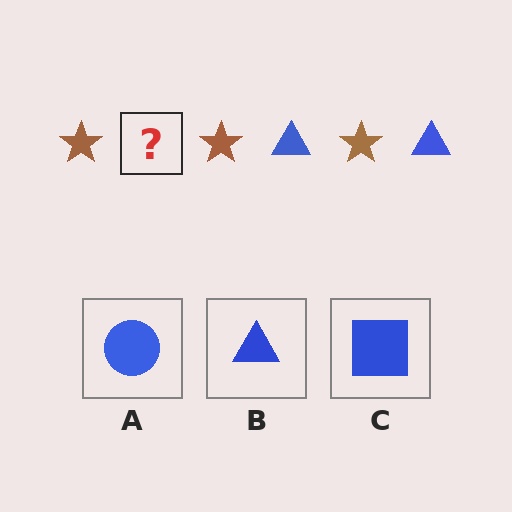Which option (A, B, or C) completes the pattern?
B.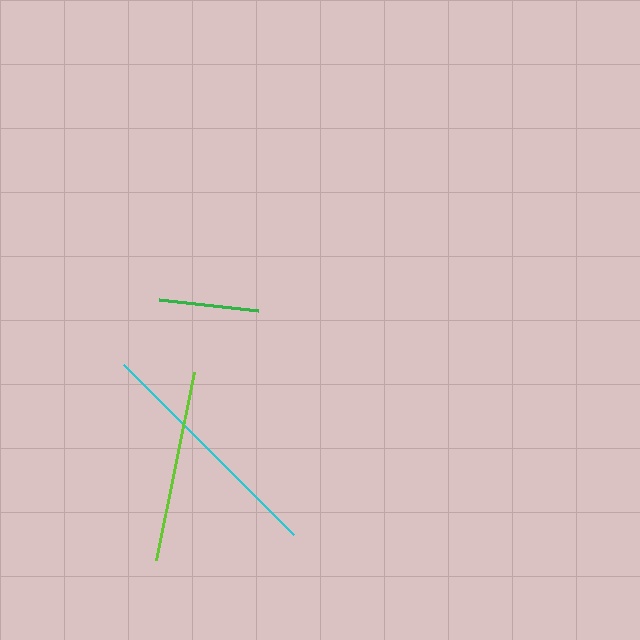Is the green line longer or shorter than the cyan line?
The cyan line is longer than the green line.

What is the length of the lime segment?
The lime segment is approximately 192 pixels long.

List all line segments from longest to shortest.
From longest to shortest: cyan, lime, green.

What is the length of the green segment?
The green segment is approximately 100 pixels long.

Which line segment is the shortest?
The green line is the shortest at approximately 100 pixels.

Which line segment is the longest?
The cyan line is the longest at approximately 240 pixels.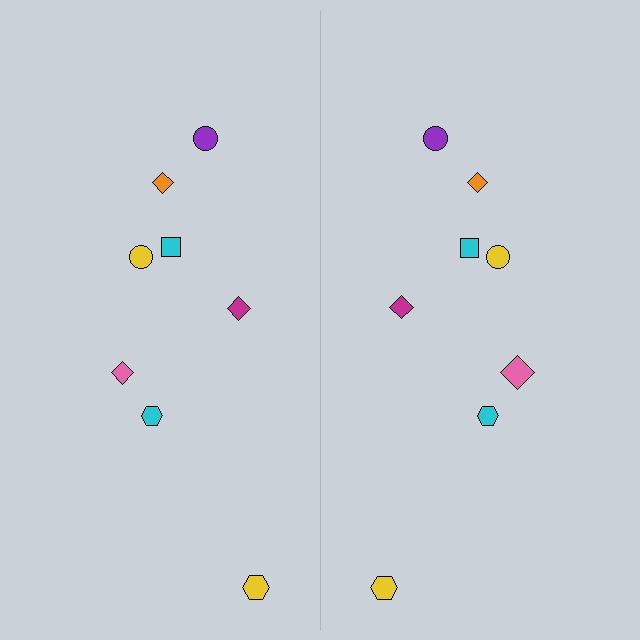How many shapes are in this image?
There are 16 shapes in this image.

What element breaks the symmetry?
The pink diamond on the right side has a different size than its mirror counterpart.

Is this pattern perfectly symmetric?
No, the pattern is not perfectly symmetric. The pink diamond on the right side has a different size than its mirror counterpart.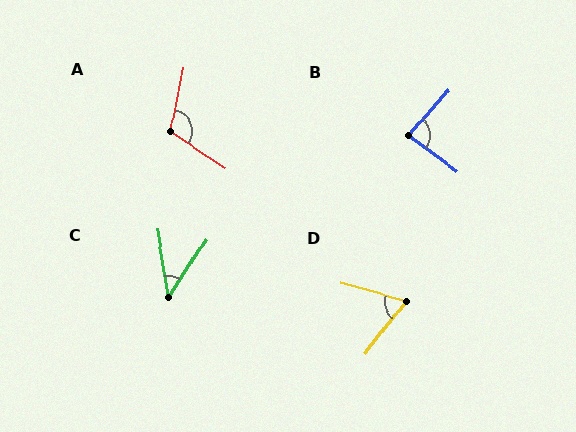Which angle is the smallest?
C, at approximately 43 degrees.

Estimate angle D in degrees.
Approximately 68 degrees.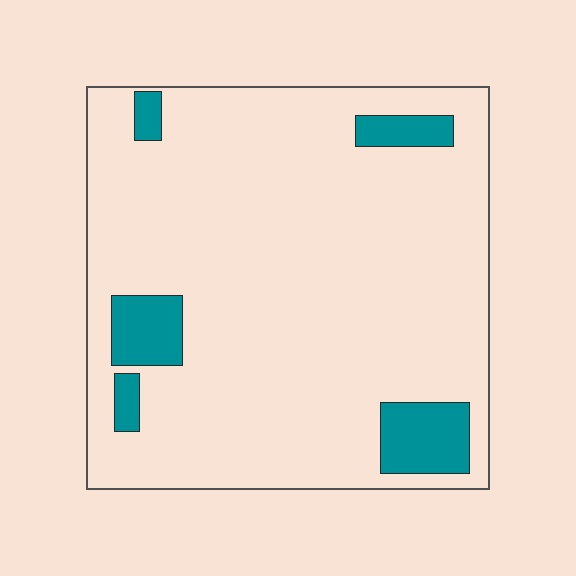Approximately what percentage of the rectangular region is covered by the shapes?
Approximately 10%.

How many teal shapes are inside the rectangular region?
5.